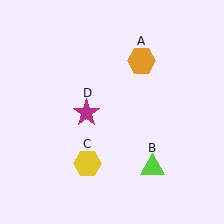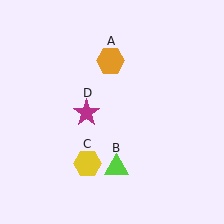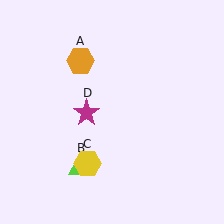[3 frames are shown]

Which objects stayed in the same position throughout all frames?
Yellow hexagon (object C) and magenta star (object D) remained stationary.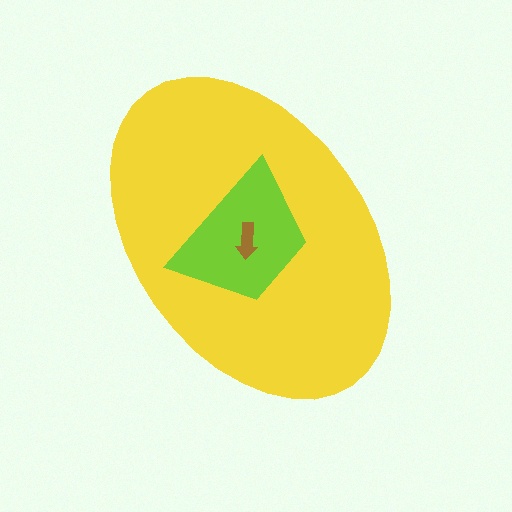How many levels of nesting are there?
3.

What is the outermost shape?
The yellow ellipse.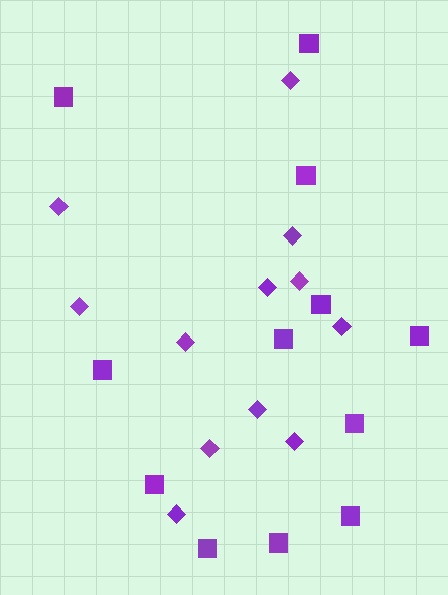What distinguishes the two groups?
There are 2 groups: one group of diamonds (12) and one group of squares (12).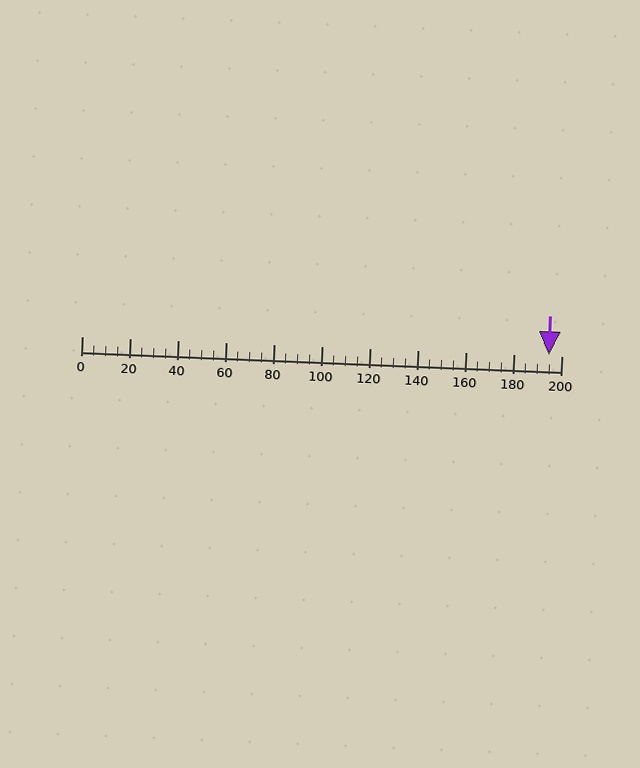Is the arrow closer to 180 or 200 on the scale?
The arrow is closer to 200.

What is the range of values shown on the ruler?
The ruler shows values from 0 to 200.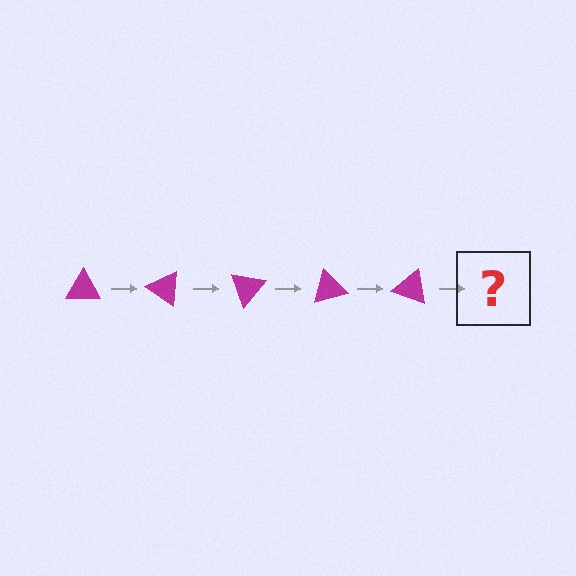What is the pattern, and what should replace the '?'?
The pattern is that the triangle rotates 35 degrees each step. The '?' should be a magenta triangle rotated 175 degrees.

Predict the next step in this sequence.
The next step is a magenta triangle rotated 175 degrees.